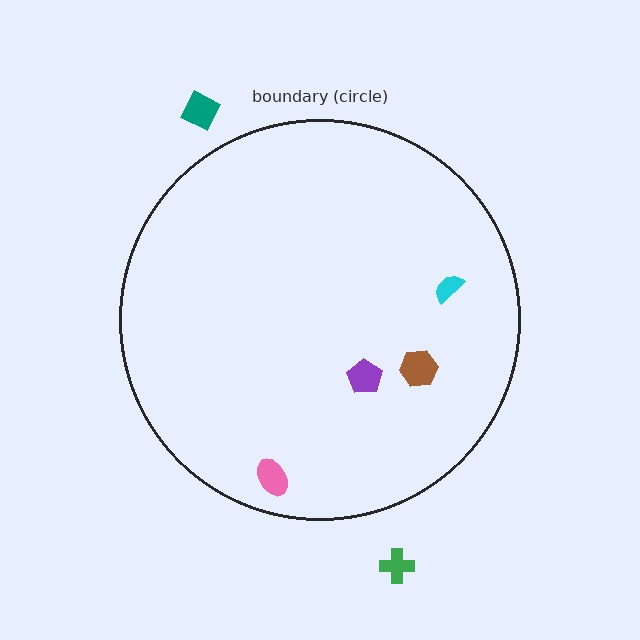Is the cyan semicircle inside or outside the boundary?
Inside.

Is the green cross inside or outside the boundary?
Outside.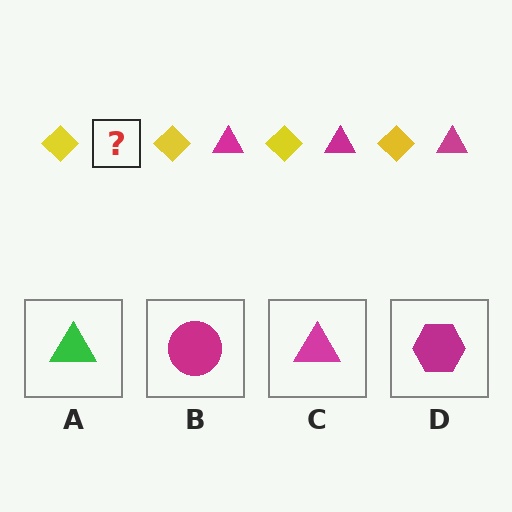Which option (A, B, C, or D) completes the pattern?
C.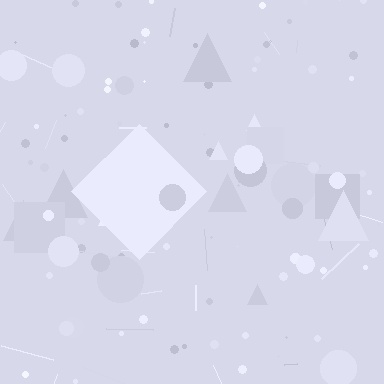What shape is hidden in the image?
A diamond is hidden in the image.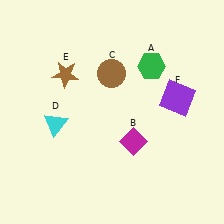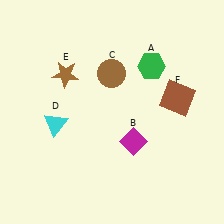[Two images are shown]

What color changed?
The square (F) changed from purple in Image 1 to brown in Image 2.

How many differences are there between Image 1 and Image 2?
There is 1 difference between the two images.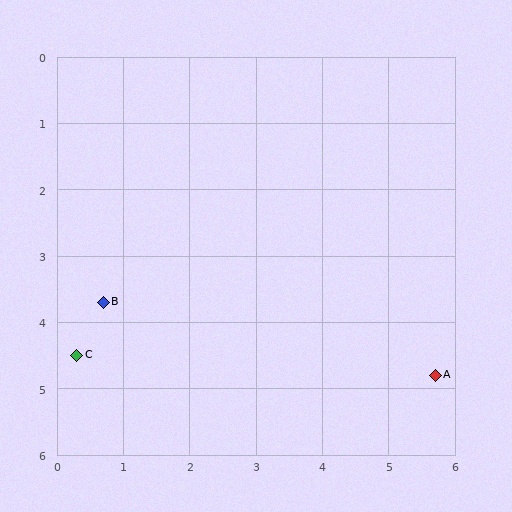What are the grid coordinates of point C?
Point C is at approximately (0.3, 4.5).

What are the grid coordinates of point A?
Point A is at approximately (5.7, 4.8).